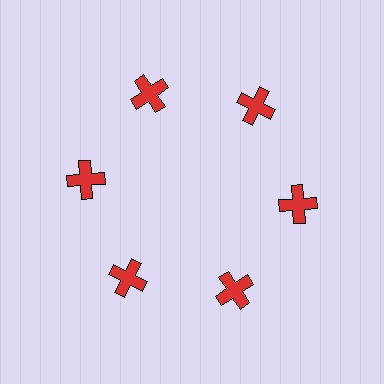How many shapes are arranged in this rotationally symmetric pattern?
There are 6 shapes, arranged in 6 groups of 1.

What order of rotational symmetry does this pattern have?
This pattern has 6-fold rotational symmetry.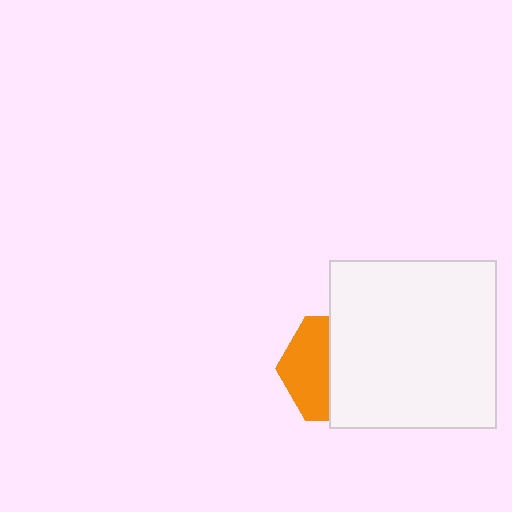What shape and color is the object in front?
The object in front is a white square.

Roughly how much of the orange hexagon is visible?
A small part of it is visible (roughly 43%).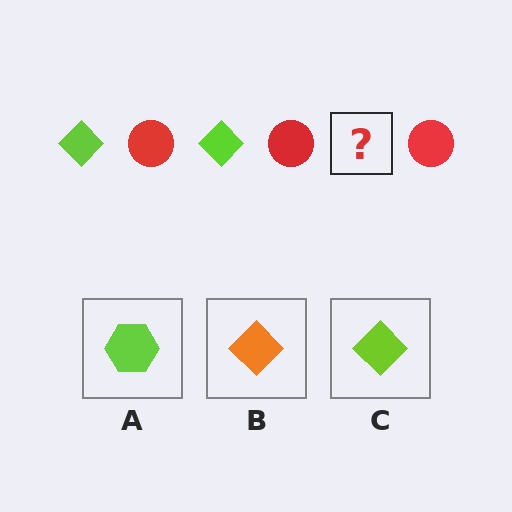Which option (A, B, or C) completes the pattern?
C.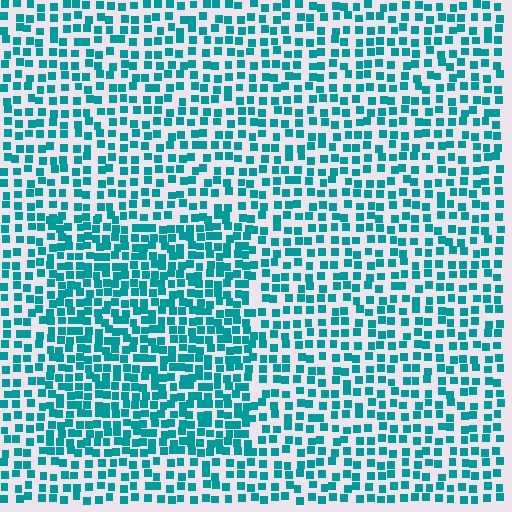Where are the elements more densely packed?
The elements are more densely packed inside the rectangle boundary.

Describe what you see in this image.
The image contains small teal elements arranged at two different densities. A rectangle-shaped region is visible where the elements are more densely packed than the surrounding area.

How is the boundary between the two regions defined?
The boundary is defined by a change in element density (approximately 1.6x ratio). All elements are the same color, size, and shape.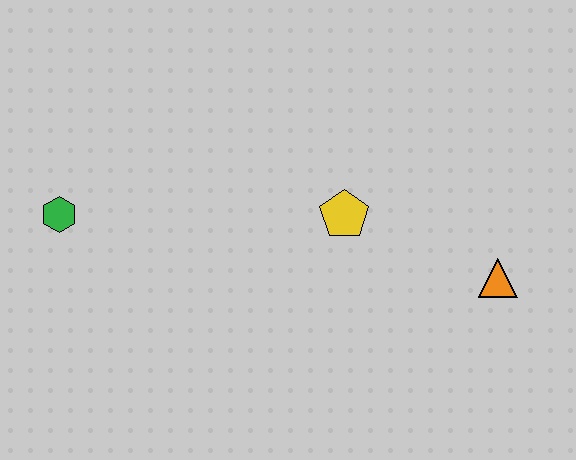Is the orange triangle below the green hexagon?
Yes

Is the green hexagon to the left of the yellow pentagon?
Yes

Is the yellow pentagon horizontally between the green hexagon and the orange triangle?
Yes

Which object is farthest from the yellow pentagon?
The green hexagon is farthest from the yellow pentagon.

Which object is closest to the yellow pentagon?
The orange triangle is closest to the yellow pentagon.